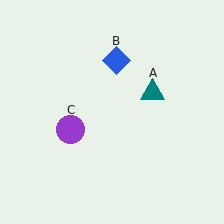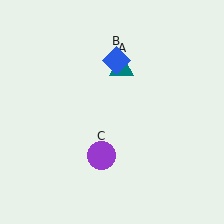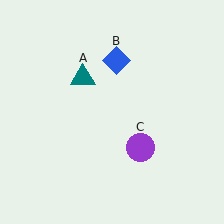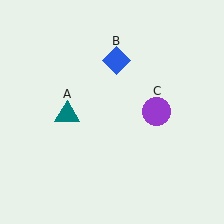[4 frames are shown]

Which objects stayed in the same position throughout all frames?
Blue diamond (object B) remained stationary.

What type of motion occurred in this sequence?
The teal triangle (object A), purple circle (object C) rotated counterclockwise around the center of the scene.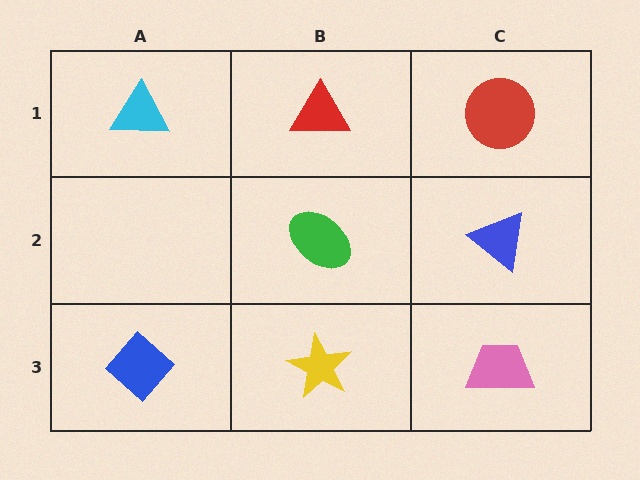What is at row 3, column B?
A yellow star.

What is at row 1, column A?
A cyan triangle.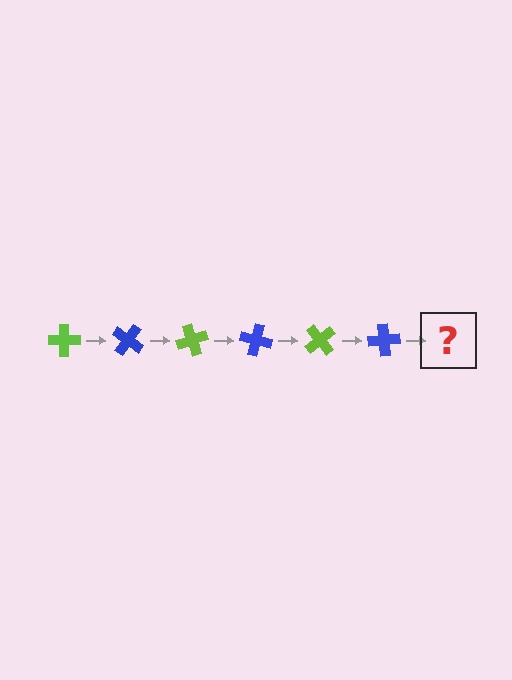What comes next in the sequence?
The next element should be a lime cross, rotated 210 degrees from the start.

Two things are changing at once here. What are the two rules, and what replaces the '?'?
The two rules are that it rotates 35 degrees each step and the color cycles through lime and blue. The '?' should be a lime cross, rotated 210 degrees from the start.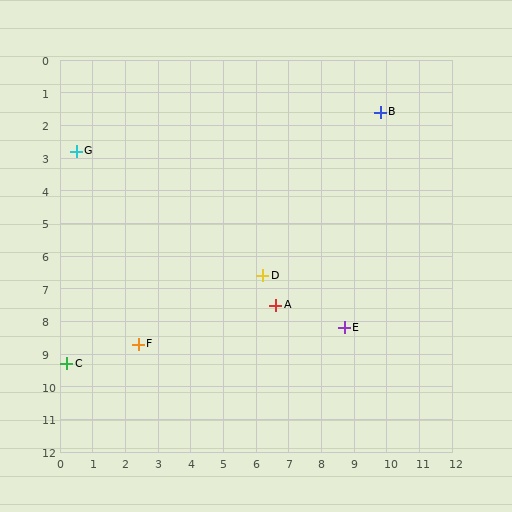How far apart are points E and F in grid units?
Points E and F are about 6.3 grid units apart.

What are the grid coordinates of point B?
Point B is at approximately (9.8, 1.6).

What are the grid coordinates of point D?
Point D is at approximately (6.2, 6.6).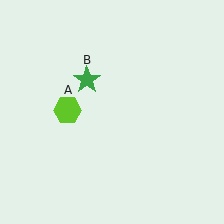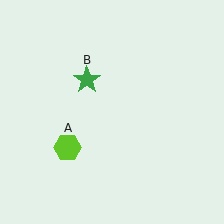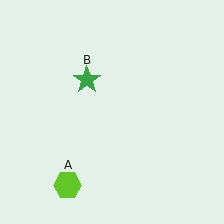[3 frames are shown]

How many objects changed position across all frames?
1 object changed position: lime hexagon (object A).